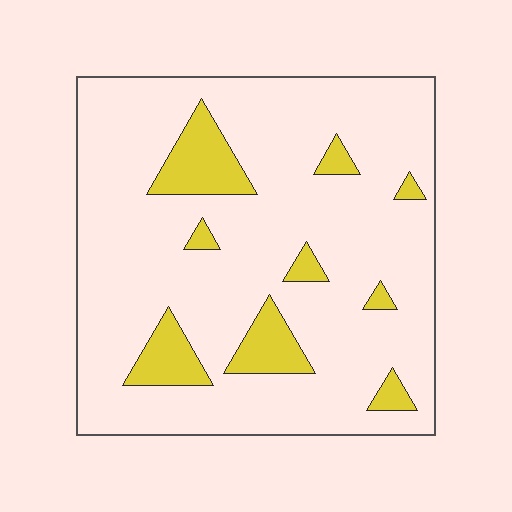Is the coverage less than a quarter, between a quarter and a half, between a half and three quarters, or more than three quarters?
Less than a quarter.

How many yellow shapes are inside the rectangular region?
9.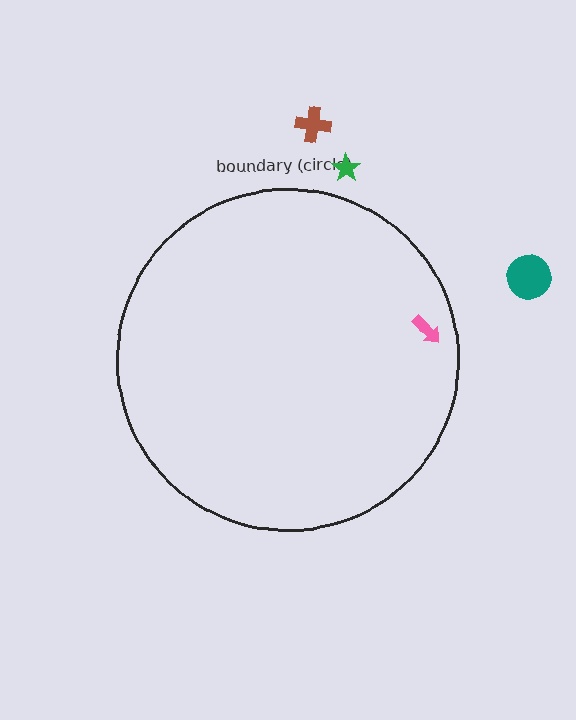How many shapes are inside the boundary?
1 inside, 3 outside.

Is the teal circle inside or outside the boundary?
Outside.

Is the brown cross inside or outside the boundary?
Outside.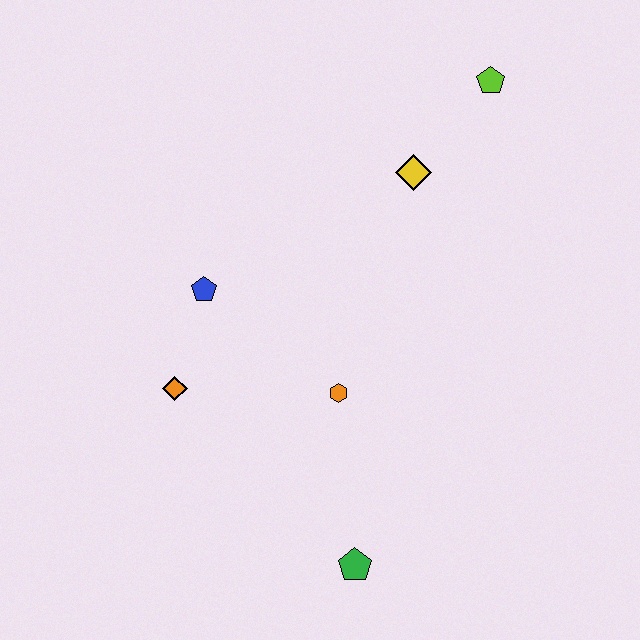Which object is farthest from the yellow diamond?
The green pentagon is farthest from the yellow diamond.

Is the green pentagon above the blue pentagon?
No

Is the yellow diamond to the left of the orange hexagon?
No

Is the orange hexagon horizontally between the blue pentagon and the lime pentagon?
Yes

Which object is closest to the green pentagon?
The orange hexagon is closest to the green pentagon.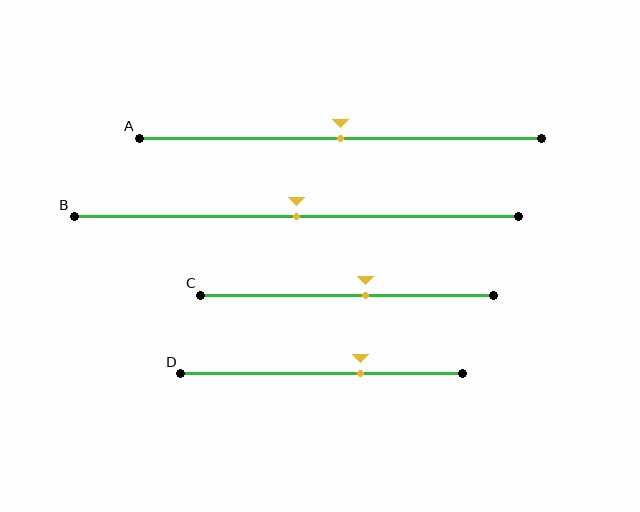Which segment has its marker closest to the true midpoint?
Segment A has its marker closest to the true midpoint.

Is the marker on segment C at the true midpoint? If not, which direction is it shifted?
No, the marker on segment C is shifted to the right by about 6% of the segment length.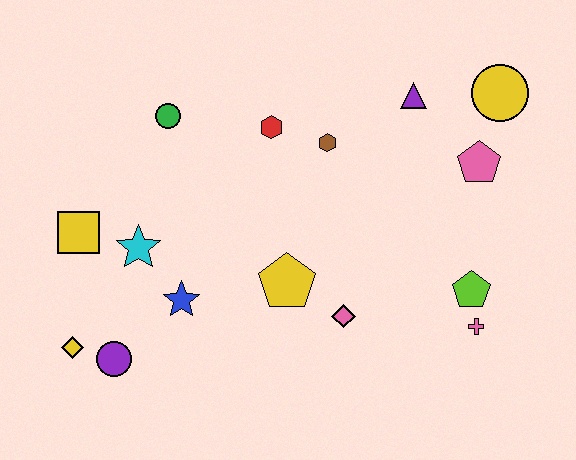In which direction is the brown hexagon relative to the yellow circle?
The brown hexagon is to the left of the yellow circle.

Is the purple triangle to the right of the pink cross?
No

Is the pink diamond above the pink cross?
Yes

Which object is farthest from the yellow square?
The yellow circle is farthest from the yellow square.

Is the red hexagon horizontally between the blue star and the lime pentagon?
Yes